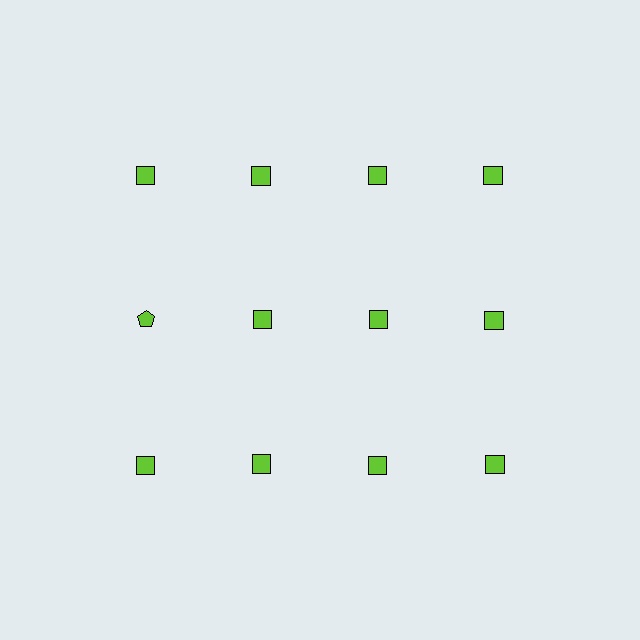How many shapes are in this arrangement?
There are 12 shapes arranged in a grid pattern.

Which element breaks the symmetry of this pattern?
The lime pentagon in the second row, leftmost column breaks the symmetry. All other shapes are lime squares.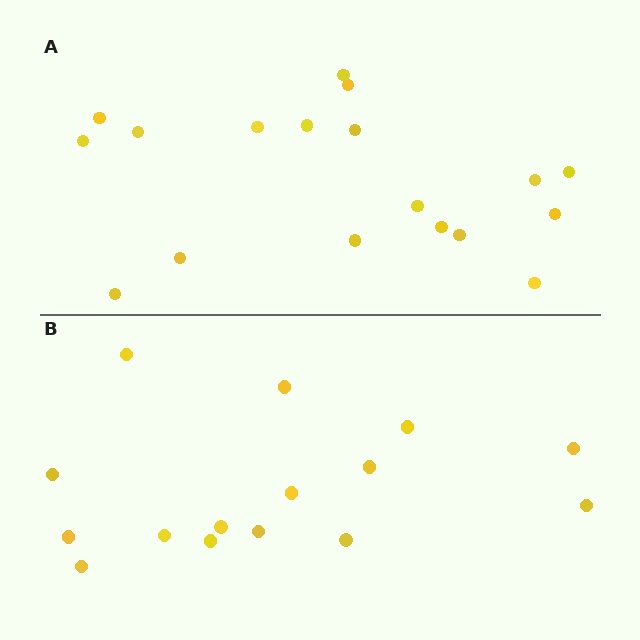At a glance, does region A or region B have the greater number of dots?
Region A (the top region) has more dots.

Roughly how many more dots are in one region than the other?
Region A has just a few more — roughly 2 or 3 more dots than region B.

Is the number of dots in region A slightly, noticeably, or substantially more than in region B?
Region A has only slightly more — the two regions are fairly close. The ratio is roughly 1.2 to 1.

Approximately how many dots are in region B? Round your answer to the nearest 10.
About 20 dots. (The exact count is 15, which rounds to 20.)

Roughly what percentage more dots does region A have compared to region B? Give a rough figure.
About 20% more.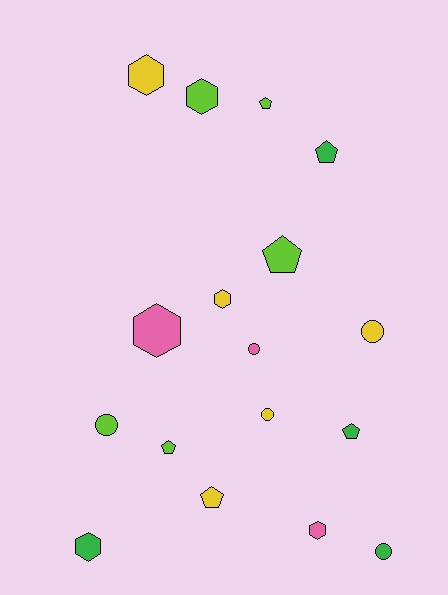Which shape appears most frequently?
Pentagon, with 6 objects.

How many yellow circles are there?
There are 2 yellow circles.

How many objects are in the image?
There are 17 objects.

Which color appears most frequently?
Lime, with 5 objects.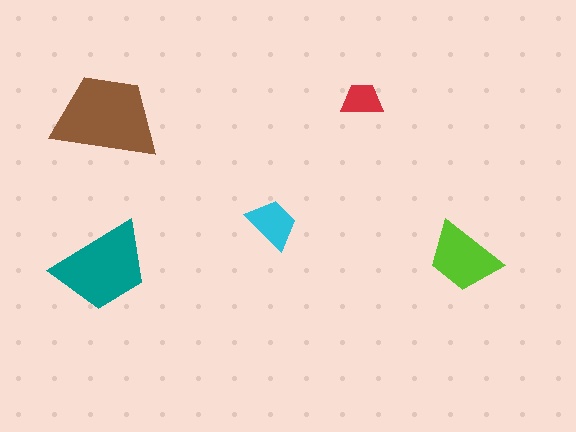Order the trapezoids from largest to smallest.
the brown one, the teal one, the lime one, the cyan one, the red one.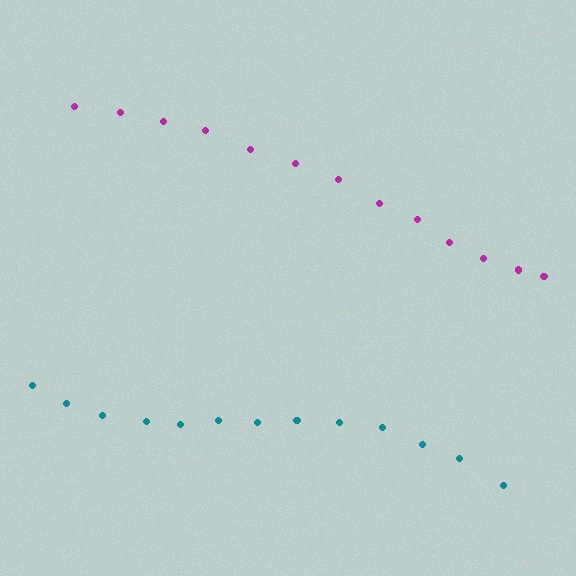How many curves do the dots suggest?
There are 2 distinct paths.